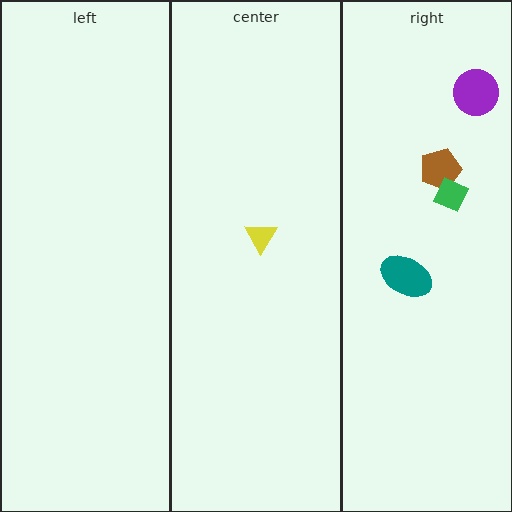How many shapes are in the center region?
1.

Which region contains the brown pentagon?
The right region.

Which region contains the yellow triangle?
The center region.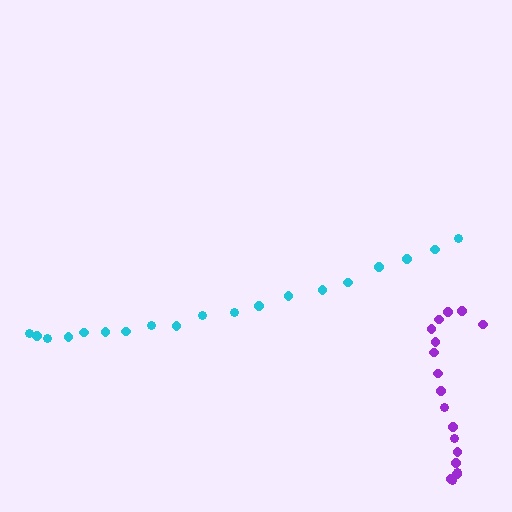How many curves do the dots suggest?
There are 2 distinct paths.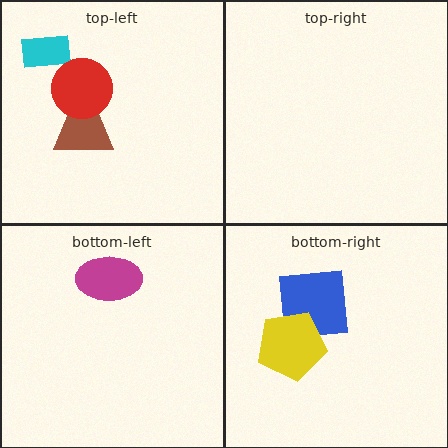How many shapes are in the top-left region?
3.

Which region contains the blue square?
The bottom-right region.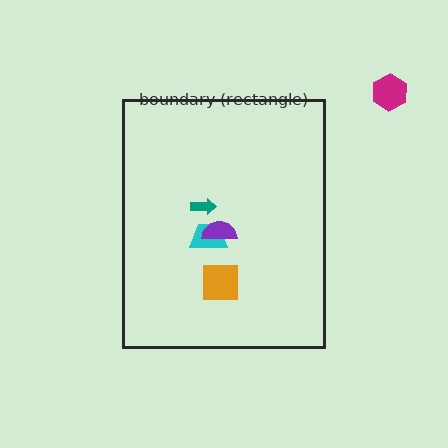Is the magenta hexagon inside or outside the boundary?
Outside.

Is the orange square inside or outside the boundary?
Inside.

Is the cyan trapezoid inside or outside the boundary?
Inside.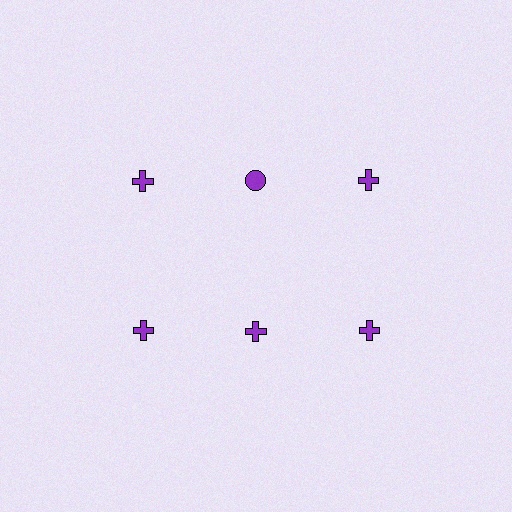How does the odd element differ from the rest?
It has a different shape: circle instead of cross.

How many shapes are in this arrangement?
There are 6 shapes arranged in a grid pattern.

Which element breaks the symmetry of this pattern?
The purple circle in the top row, second from left column breaks the symmetry. All other shapes are purple crosses.